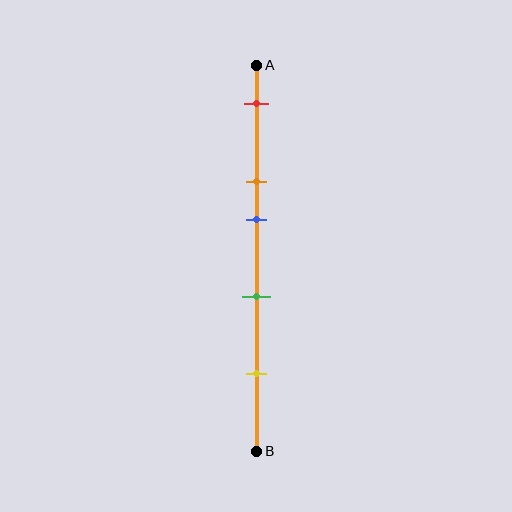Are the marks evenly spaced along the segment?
No, the marks are not evenly spaced.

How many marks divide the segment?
There are 5 marks dividing the segment.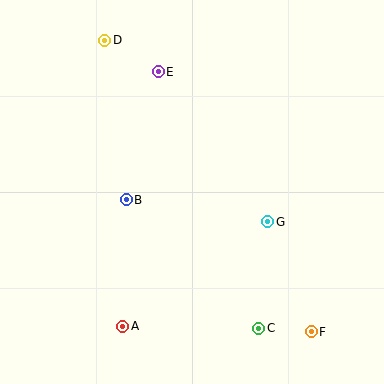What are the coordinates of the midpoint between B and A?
The midpoint between B and A is at (125, 263).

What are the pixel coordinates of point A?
Point A is at (123, 326).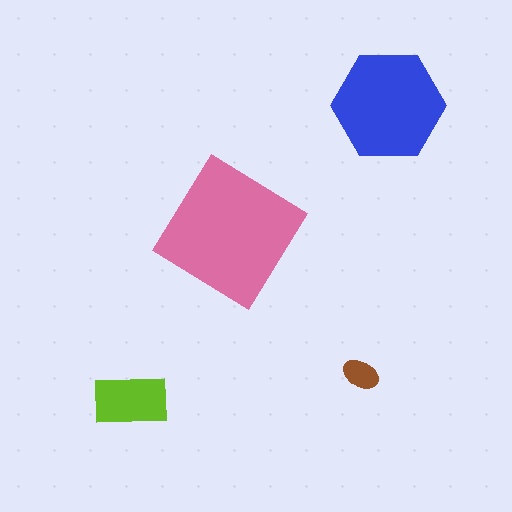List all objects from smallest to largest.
The brown ellipse, the lime rectangle, the blue hexagon, the pink diamond.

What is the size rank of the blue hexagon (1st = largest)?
2nd.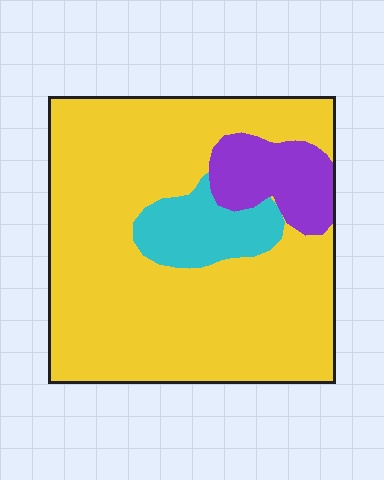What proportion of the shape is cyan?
Cyan takes up less than a quarter of the shape.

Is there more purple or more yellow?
Yellow.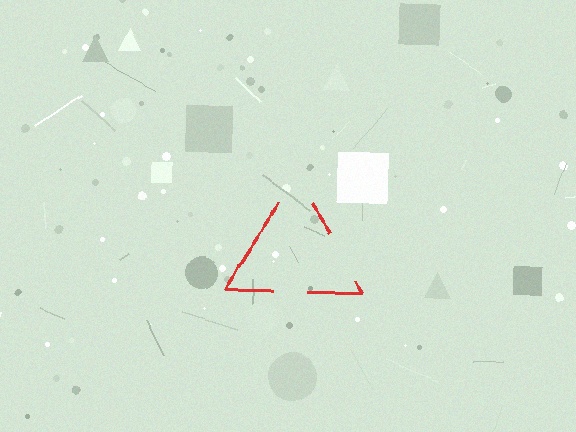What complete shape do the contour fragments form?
The contour fragments form a triangle.